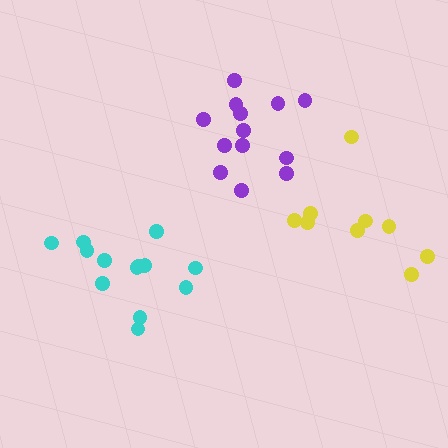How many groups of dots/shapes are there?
There are 3 groups.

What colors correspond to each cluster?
The clusters are colored: yellow, cyan, purple.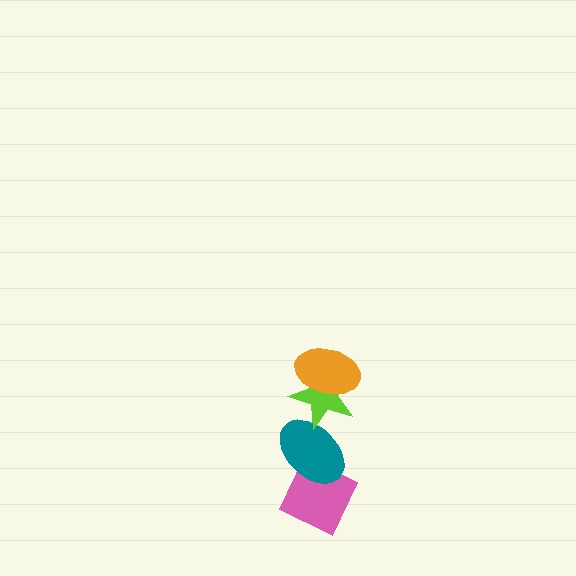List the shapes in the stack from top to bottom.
From top to bottom: the orange ellipse, the lime star, the teal ellipse, the pink diamond.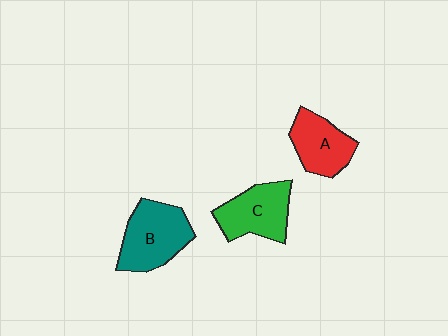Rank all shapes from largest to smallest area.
From largest to smallest: B (teal), C (green), A (red).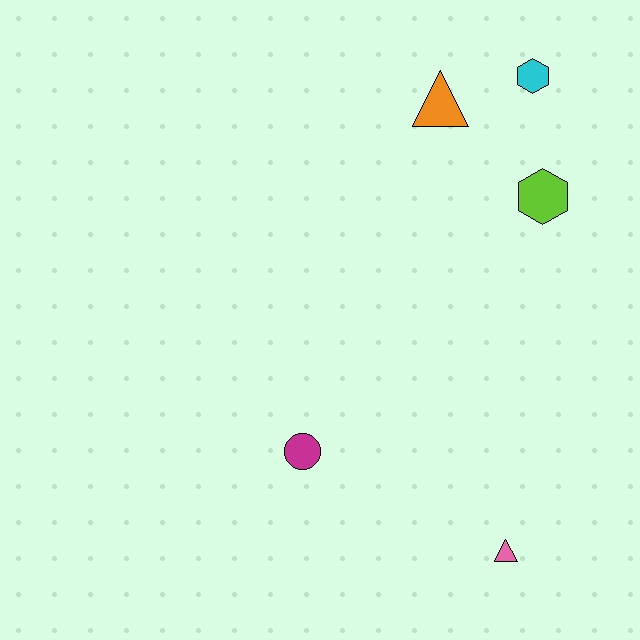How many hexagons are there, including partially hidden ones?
There are 2 hexagons.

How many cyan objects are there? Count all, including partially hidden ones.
There is 1 cyan object.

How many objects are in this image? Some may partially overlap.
There are 5 objects.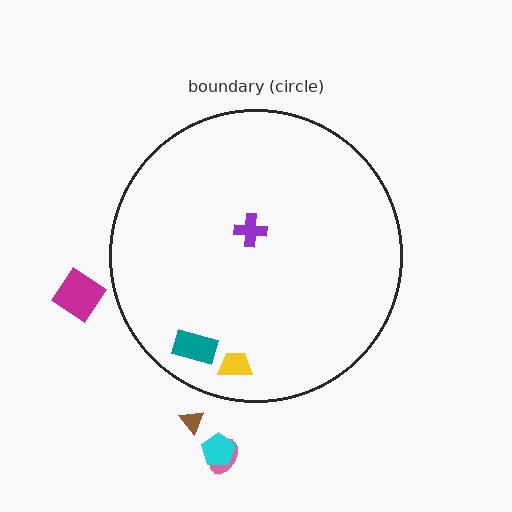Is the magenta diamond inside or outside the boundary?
Outside.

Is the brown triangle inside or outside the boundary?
Outside.